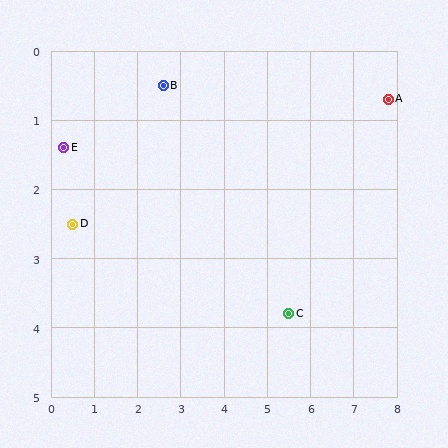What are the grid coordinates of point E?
Point E is at approximately (0.3, 1.4).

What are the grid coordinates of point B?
Point B is at approximately (2.6, 0.5).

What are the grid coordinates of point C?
Point C is at approximately (5.5, 3.8).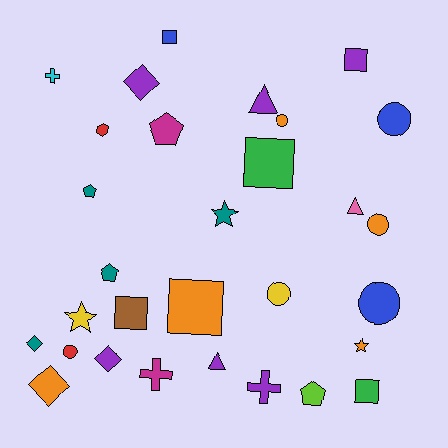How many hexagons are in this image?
There is 1 hexagon.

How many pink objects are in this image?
There is 1 pink object.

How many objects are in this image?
There are 30 objects.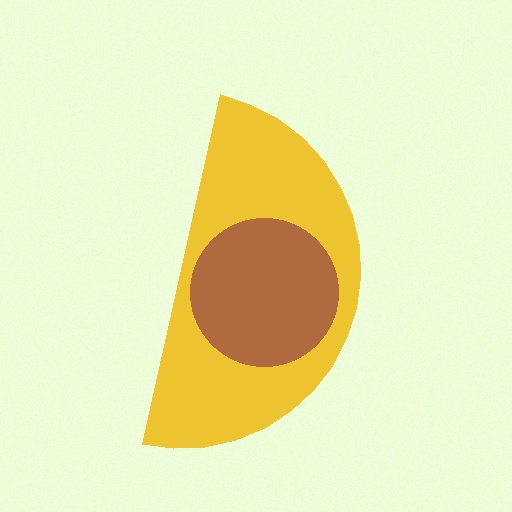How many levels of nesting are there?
2.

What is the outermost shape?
The yellow semicircle.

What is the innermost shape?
The brown circle.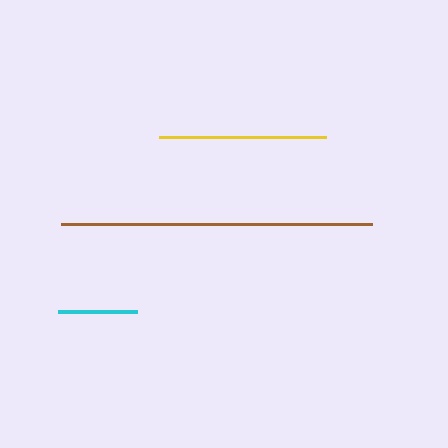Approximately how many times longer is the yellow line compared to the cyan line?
The yellow line is approximately 2.1 times the length of the cyan line.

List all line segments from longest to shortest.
From longest to shortest: brown, yellow, cyan.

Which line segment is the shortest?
The cyan line is the shortest at approximately 79 pixels.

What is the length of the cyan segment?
The cyan segment is approximately 79 pixels long.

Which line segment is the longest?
The brown line is the longest at approximately 310 pixels.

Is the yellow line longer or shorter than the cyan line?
The yellow line is longer than the cyan line.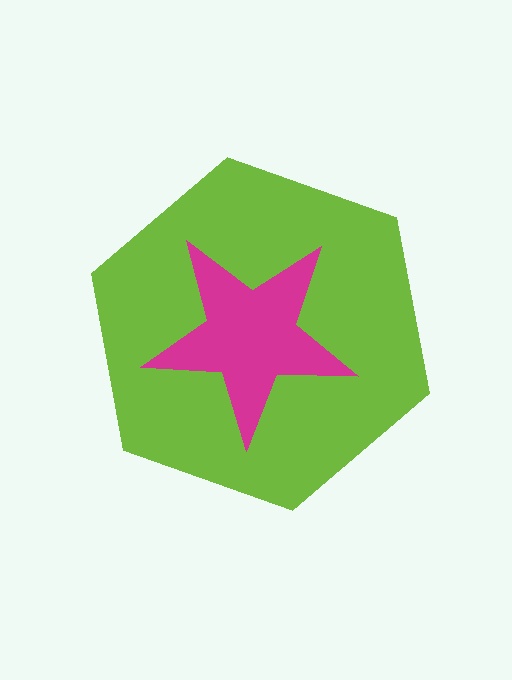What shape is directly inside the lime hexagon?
The magenta star.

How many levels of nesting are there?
2.